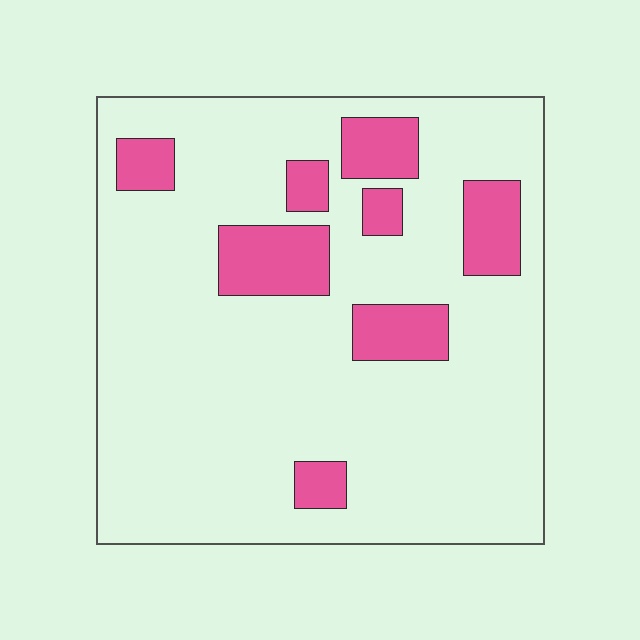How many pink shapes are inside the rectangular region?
8.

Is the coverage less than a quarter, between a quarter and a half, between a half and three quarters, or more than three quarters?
Less than a quarter.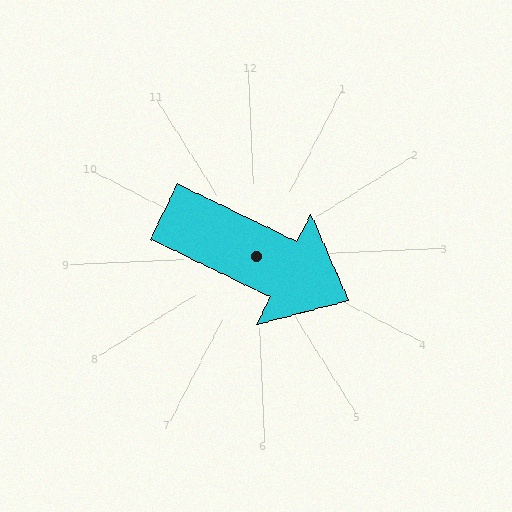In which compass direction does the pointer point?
Southeast.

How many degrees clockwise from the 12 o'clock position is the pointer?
Approximately 118 degrees.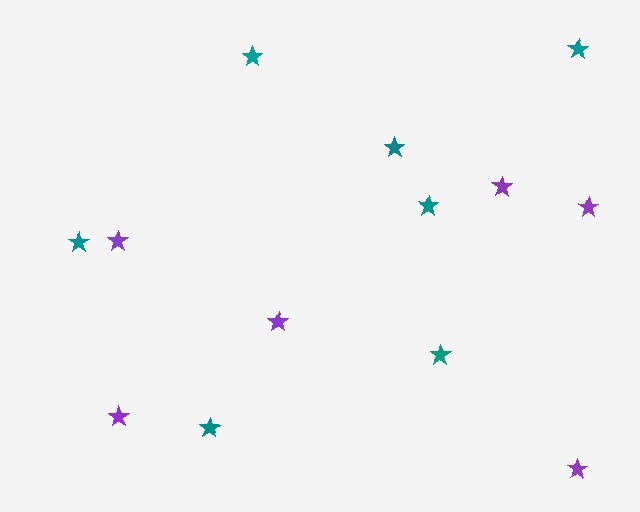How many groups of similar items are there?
There are 2 groups: one group of purple stars (6) and one group of teal stars (7).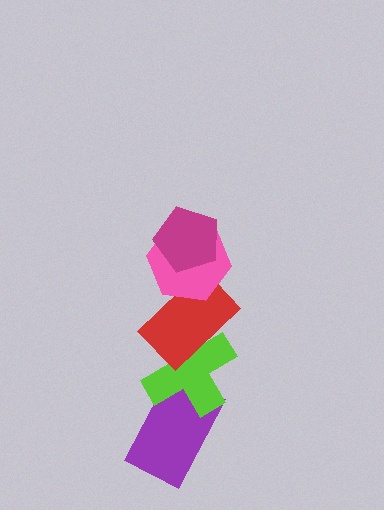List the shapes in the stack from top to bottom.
From top to bottom: the magenta pentagon, the pink hexagon, the red rectangle, the lime cross, the purple rectangle.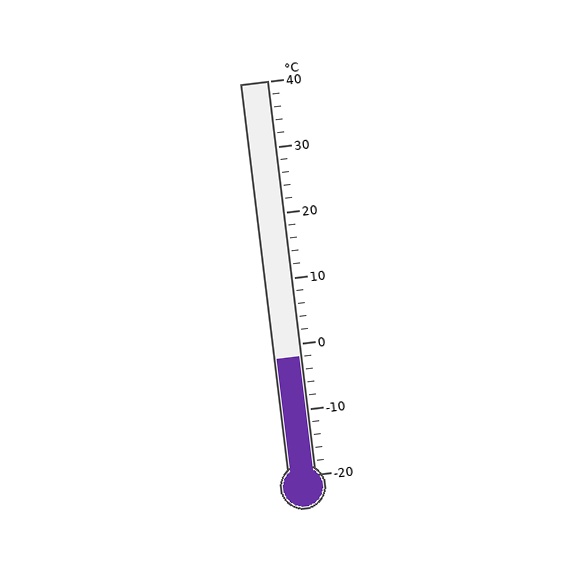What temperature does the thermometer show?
The thermometer shows approximately -2°C.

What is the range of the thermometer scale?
The thermometer scale ranges from -20°C to 40°C.